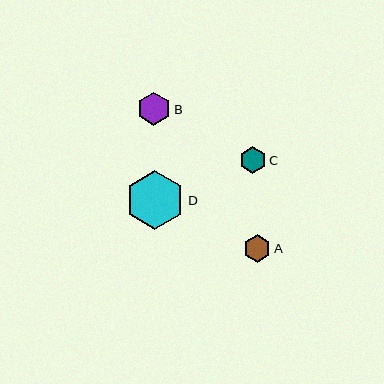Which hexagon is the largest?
Hexagon D is the largest with a size of approximately 59 pixels.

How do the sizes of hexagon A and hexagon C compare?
Hexagon A and hexagon C are approximately the same size.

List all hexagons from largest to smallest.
From largest to smallest: D, B, A, C.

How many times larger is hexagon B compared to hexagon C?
Hexagon B is approximately 1.3 times the size of hexagon C.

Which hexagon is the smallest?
Hexagon C is the smallest with a size of approximately 26 pixels.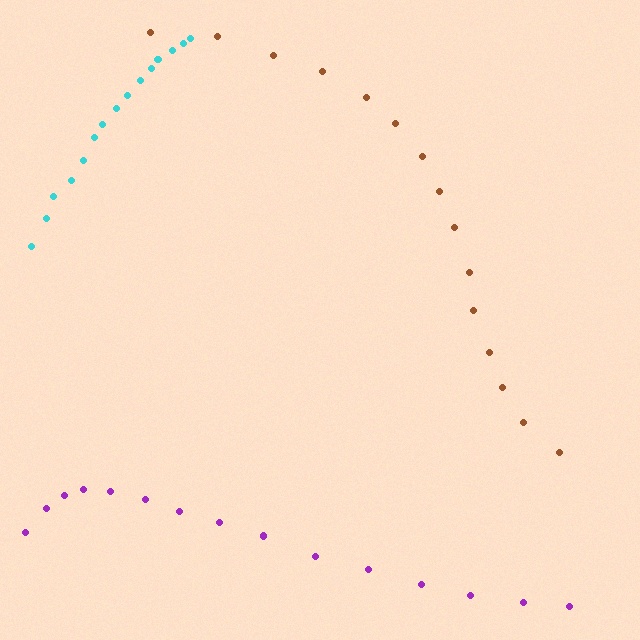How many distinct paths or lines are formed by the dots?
There are 3 distinct paths.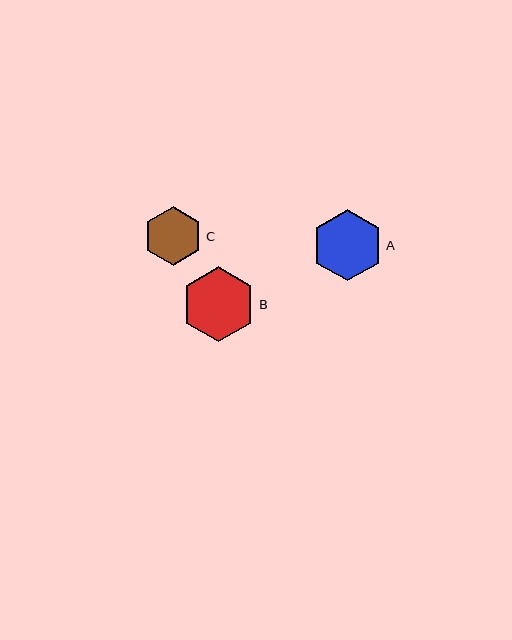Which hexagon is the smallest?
Hexagon C is the smallest with a size of approximately 59 pixels.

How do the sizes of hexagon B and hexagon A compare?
Hexagon B and hexagon A are approximately the same size.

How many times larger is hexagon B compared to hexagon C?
Hexagon B is approximately 1.3 times the size of hexagon C.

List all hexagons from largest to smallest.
From largest to smallest: B, A, C.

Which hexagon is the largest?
Hexagon B is the largest with a size of approximately 75 pixels.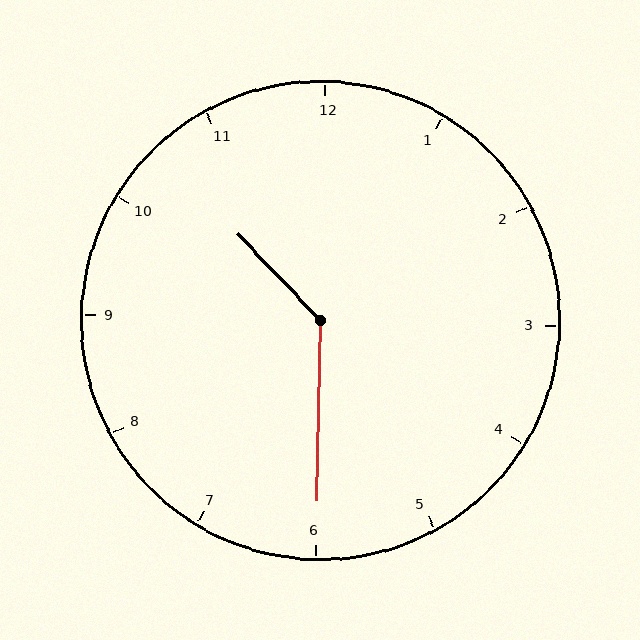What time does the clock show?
10:30.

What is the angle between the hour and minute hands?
Approximately 135 degrees.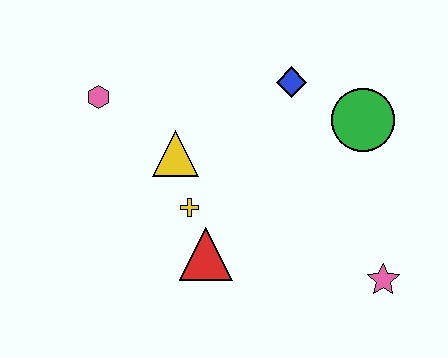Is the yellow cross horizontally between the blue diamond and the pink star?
No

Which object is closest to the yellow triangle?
The yellow cross is closest to the yellow triangle.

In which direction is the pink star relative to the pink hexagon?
The pink star is to the right of the pink hexagon.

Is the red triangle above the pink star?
Yes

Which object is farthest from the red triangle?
The green circle is farthest from the red triangle.